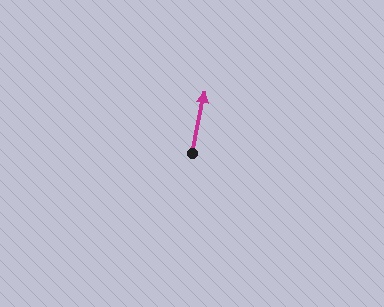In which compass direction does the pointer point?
North.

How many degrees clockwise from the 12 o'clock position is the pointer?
Approximately 12 degrees.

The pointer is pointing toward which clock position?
Roughly 12 o'clock.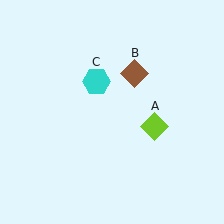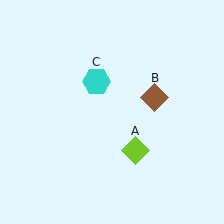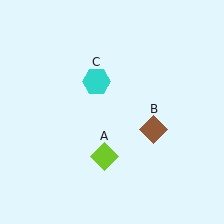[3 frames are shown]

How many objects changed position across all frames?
2 objects changed position: lime diamond (object A), brown diamond (object B).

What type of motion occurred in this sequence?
The lime diamond (object A), brown diamond (object B) rotated clockwise around the center of the scene.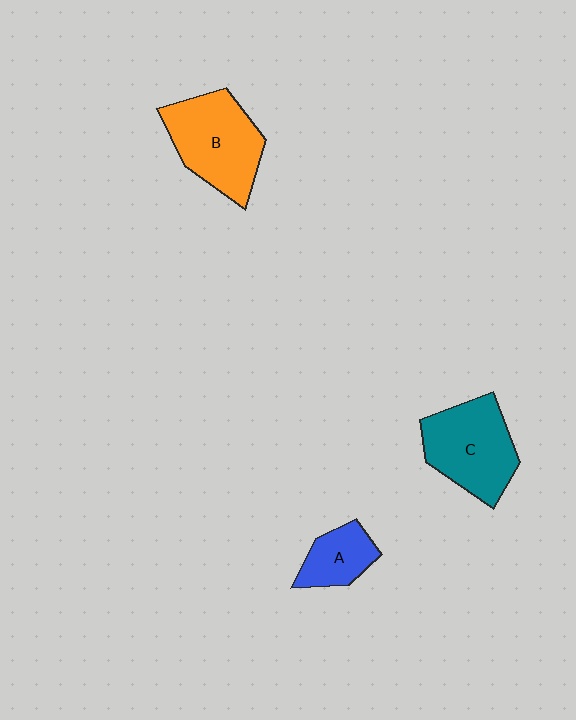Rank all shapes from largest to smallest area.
From largest to smallest: B (orange), C (teal), A (blue).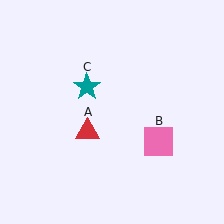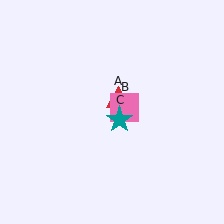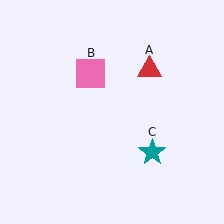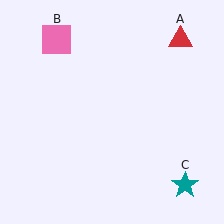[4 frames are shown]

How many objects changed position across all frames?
3 objects changed position: red triangle (object A), pink square (object B), teal star (object C).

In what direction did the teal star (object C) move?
The teal star (object C) moved down and to the right.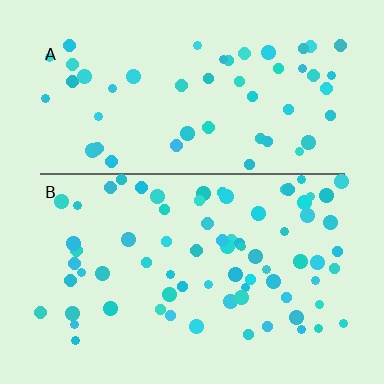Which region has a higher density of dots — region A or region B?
B (the bottom).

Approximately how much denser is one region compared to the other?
Approximately 1.4× — region B over region A.